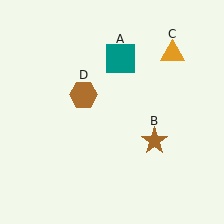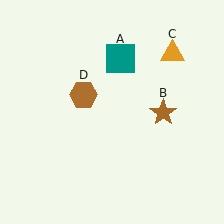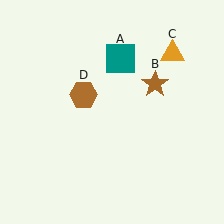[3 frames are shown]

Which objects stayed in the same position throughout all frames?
Teal square (object A) and orange triangle (object C) and brown hexagon (object D) remained stationary.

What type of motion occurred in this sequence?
The brown star (object B) rotated counterclockwise around the center of the scene.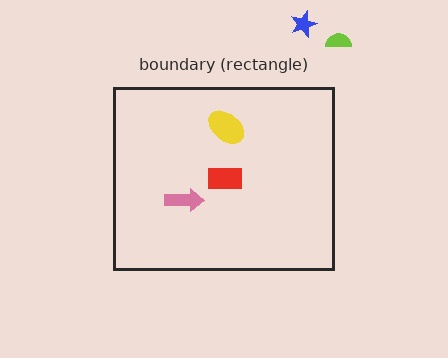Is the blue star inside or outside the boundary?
Outside.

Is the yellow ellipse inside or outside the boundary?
Inside.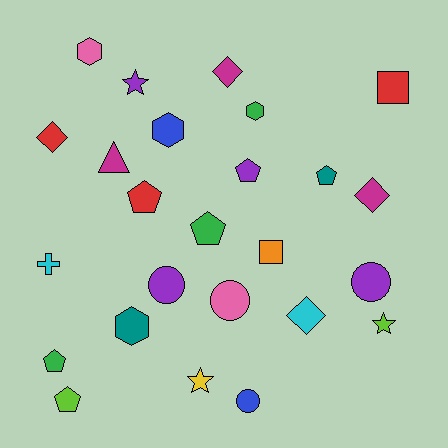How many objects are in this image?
There are 25 objects.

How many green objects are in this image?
There are 3 green objects.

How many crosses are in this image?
There is 1 cross.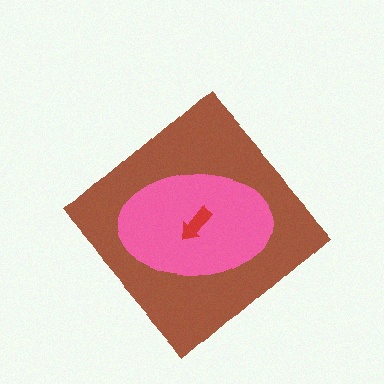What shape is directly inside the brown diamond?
The pink ellipse.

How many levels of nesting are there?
3.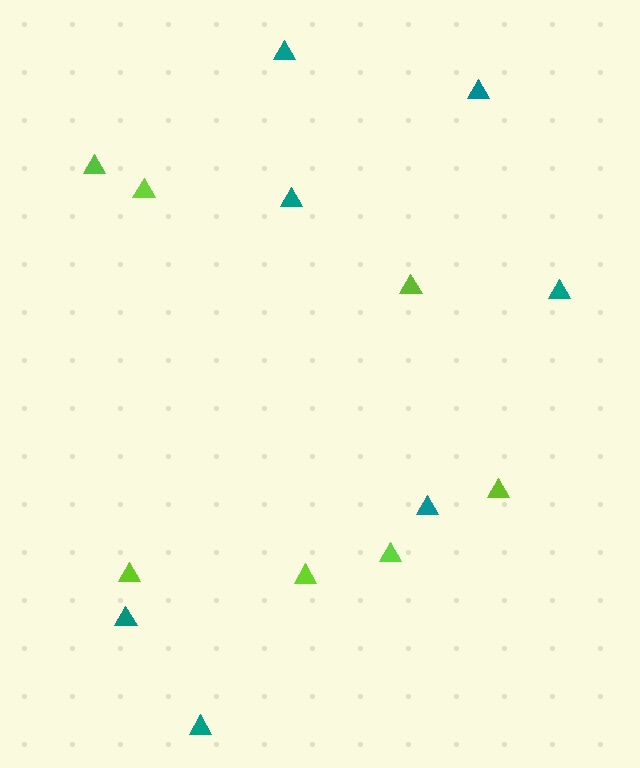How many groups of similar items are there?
There are 2 groups: one group of teal triangles (7) and one group of lime triangles (7).